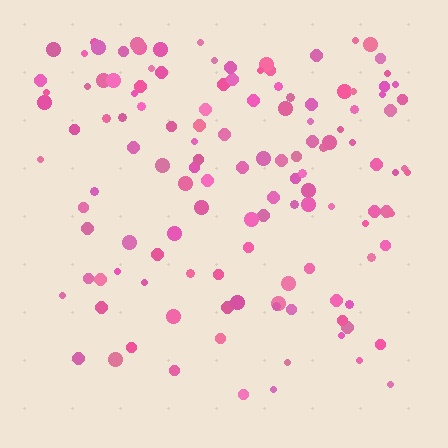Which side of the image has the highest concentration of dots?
The top.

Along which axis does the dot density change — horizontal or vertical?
Vertical.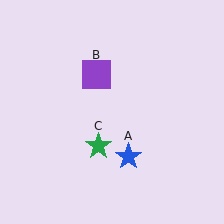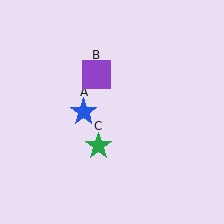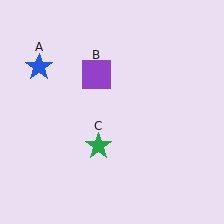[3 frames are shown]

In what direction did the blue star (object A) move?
The blue star (object A) moved up and to the left.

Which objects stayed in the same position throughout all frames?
Purple square (object B) and green star (object C) remained stationary.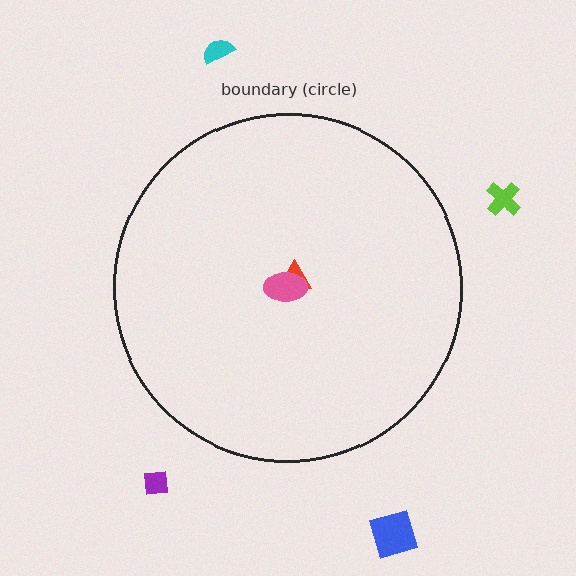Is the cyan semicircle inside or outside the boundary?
Outside.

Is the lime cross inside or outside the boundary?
Outside.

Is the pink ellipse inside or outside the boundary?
Inside.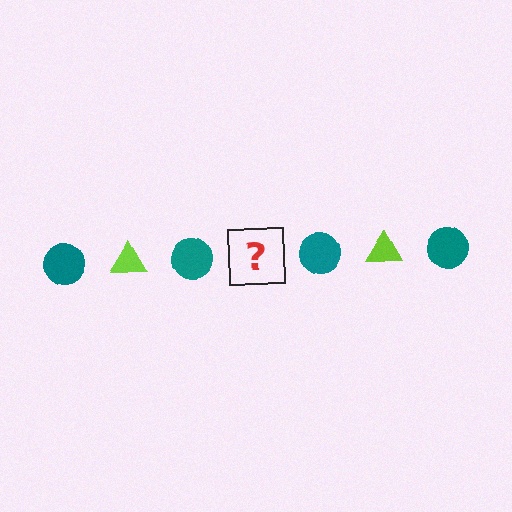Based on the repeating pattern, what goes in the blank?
The blank should be a lime triangle.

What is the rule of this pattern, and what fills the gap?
The rule is that the pattern alternates between teal circle and lime triangle. The gap should be filled with a lime triangle.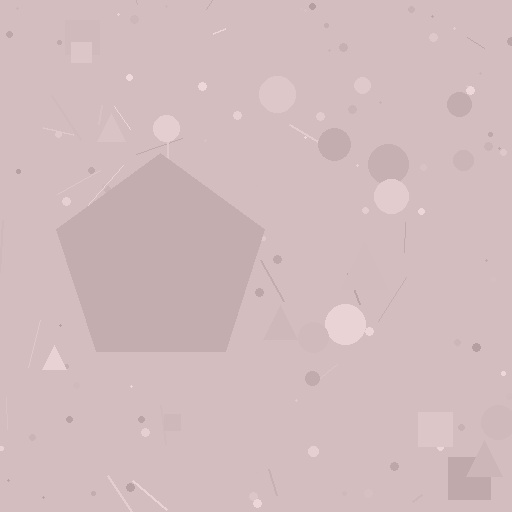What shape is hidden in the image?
A pentagon is hidden in the image.